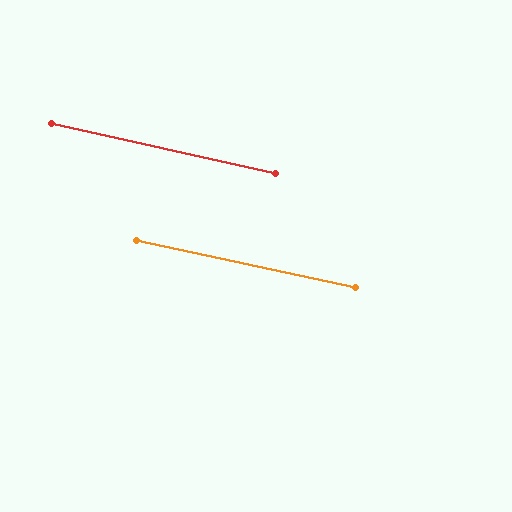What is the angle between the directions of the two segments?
Approximately 1 degree.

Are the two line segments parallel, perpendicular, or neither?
Parallel — their directions differ by only 0.6°.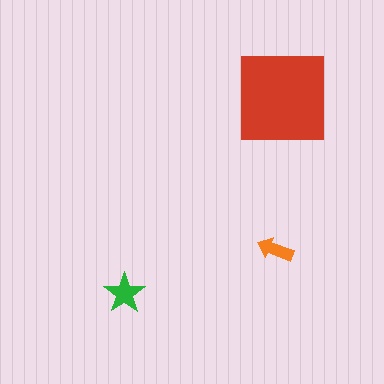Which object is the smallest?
The orange arrow.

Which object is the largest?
The red square.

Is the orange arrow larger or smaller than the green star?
Smaller.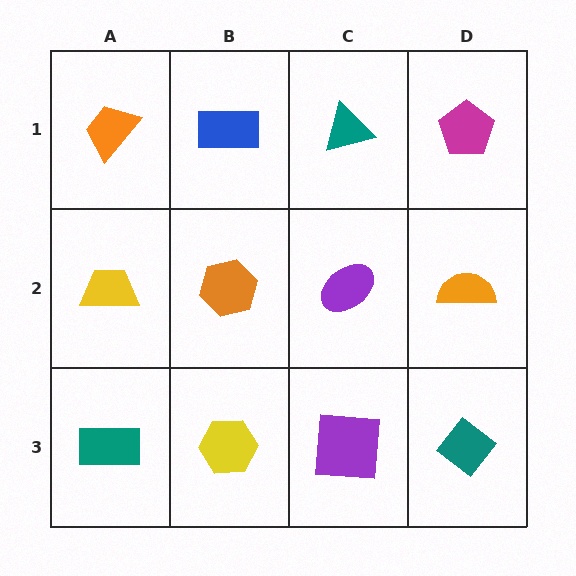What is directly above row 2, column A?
An orange trapezoid.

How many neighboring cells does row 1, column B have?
3.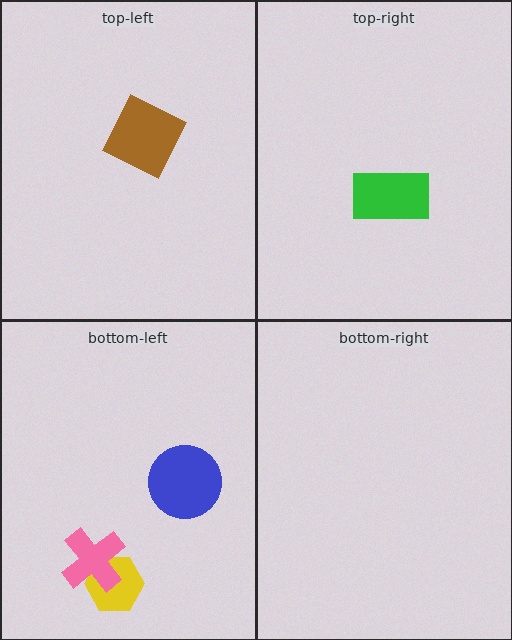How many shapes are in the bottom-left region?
3.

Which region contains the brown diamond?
The top-left region.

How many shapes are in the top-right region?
1.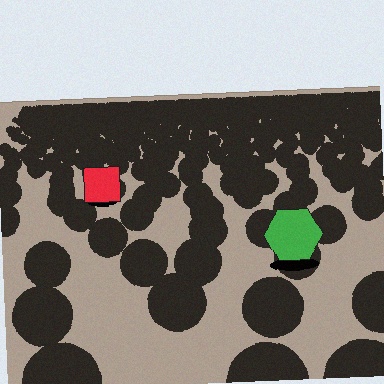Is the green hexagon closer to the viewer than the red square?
Yes. The green hexagon is closer — you can tell from the texture gradient: the ground texture is coarser near it.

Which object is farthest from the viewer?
The red square is farthest from the viewer. It appears smaller and the ground texture around it is denser.